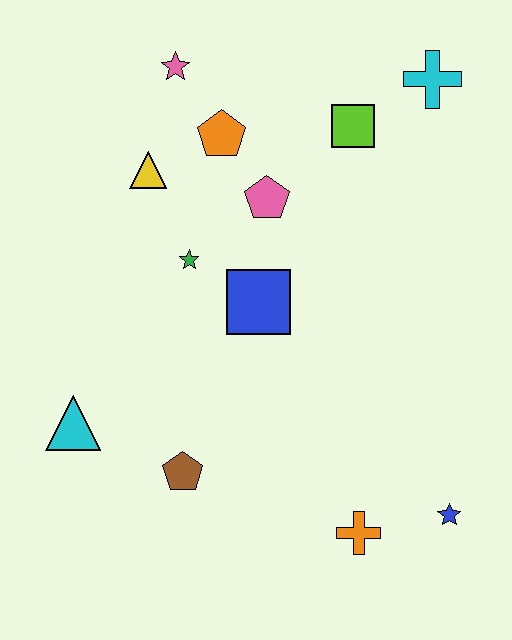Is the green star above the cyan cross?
No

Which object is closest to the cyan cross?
The lime square is closest to the cyan cross.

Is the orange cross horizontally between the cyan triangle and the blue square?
No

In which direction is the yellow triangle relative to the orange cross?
The yellow triangle is above the orange cross.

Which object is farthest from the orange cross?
The pink star is farthest from the orange cross.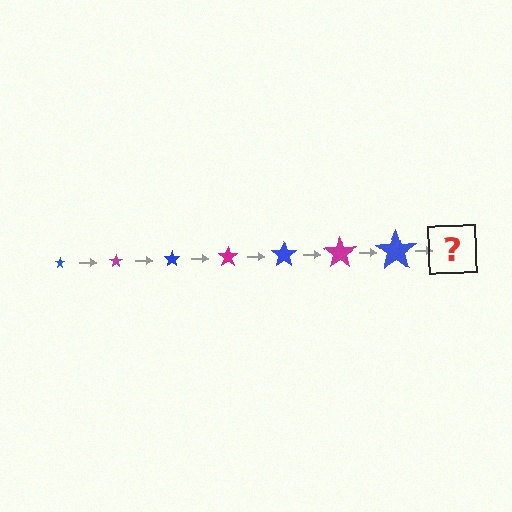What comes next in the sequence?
The next element should be a magenta star, larger than the previous one.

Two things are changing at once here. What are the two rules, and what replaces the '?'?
The two rules are that the star grows larger each step and the color cycles through blue and magenta. The '?' should be a magenta star, larger than the previous one.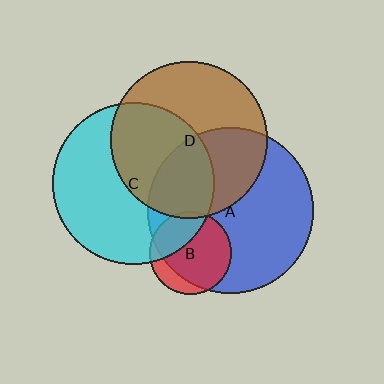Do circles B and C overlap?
Yes.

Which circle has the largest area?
Circle A (blue).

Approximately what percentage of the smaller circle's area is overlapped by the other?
Approximately 30%.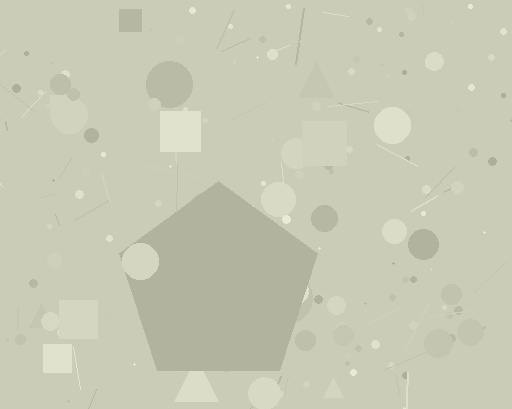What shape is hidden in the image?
A pentagon is hidden in the image.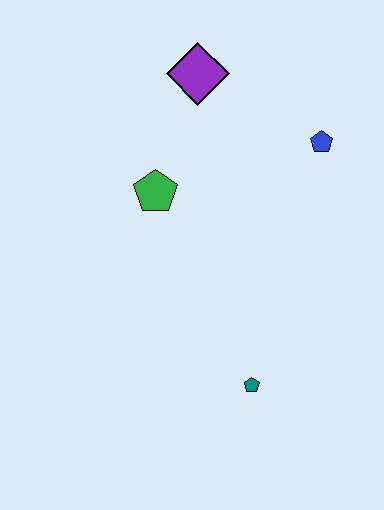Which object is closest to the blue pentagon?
The purple diamond is closest to the blue pentagon.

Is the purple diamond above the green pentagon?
Yes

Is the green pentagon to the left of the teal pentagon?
Yes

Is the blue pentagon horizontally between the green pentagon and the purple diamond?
No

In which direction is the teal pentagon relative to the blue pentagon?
The teal pentagon is below the blue pentagon.